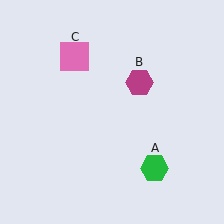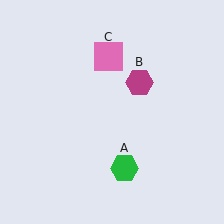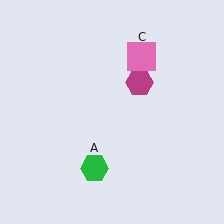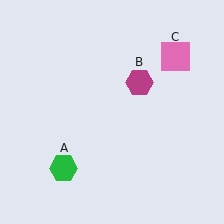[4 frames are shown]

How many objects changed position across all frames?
2 objects changed position: green hexagon (object A), pink square (object C).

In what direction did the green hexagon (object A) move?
The green hexagon (object A) moved left.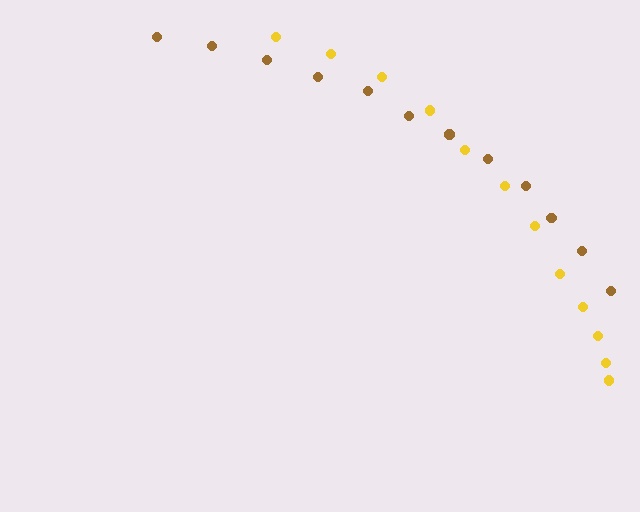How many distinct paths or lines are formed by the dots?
There are 2 distinct paths.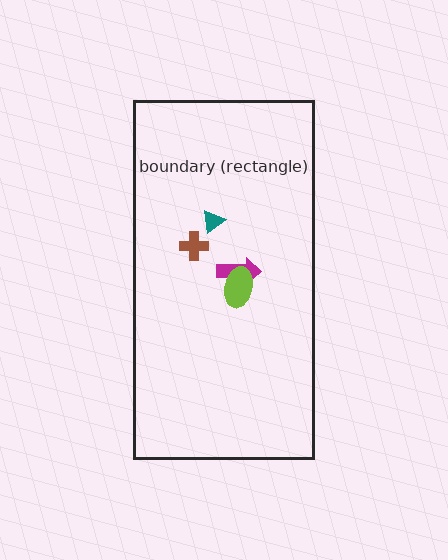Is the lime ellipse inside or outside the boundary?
Inside.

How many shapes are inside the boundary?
4 inside, 0 outside.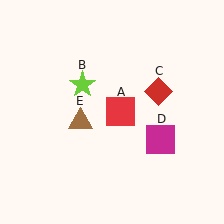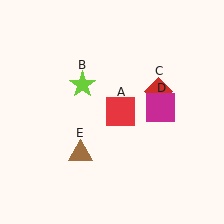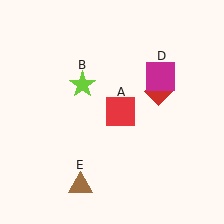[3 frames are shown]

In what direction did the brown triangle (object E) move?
The brown triangle (object E) moved down.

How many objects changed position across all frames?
2 objects changed position: magenta square (object D), brown triangle (object E).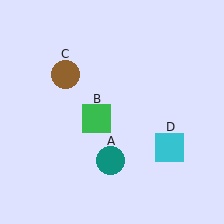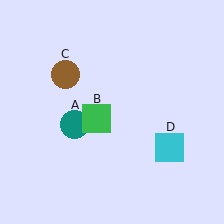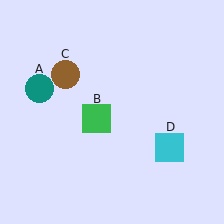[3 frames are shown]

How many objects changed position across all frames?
1 object changed position: teal circle (object A).